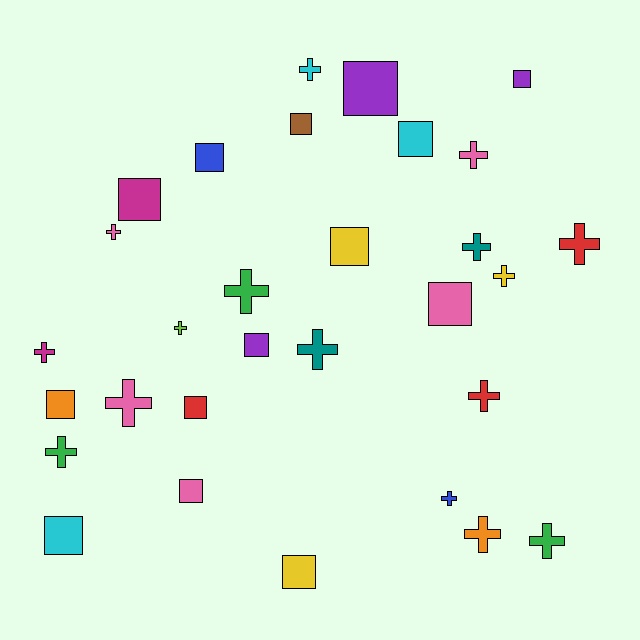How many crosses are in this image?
There are 16 crosses.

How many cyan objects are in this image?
There are 3 cyan objects.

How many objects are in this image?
There are 30 objects.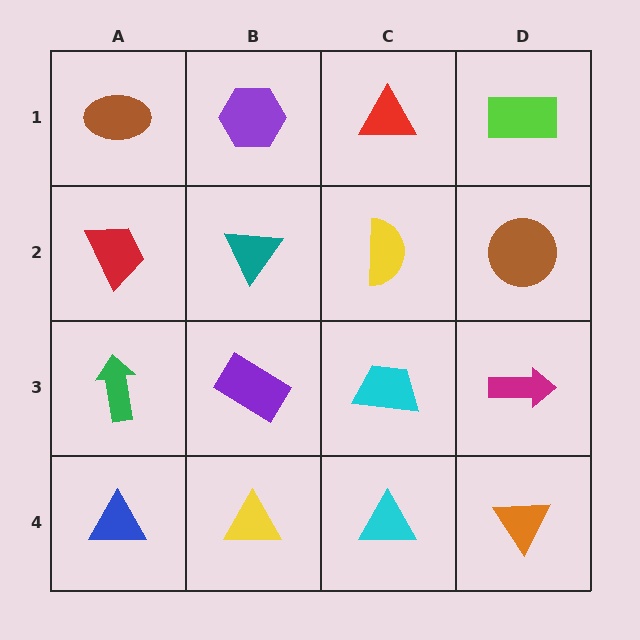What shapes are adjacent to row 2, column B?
A purple hexagon (row 1, column B), a purple rectangle (row 3, column B), a red trapezoid (row 2, column A), a yellow semicircle (row 2, column C).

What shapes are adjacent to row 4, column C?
A cyan trapezoid (row 3, column C), a yellow triangle (row 4, column B), an orange triangle (row 4, column D).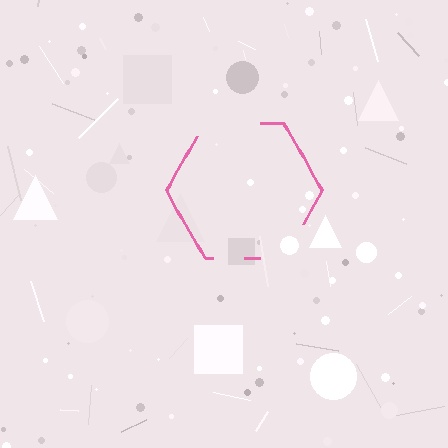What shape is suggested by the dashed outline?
The dashed outline suggests a hexagon.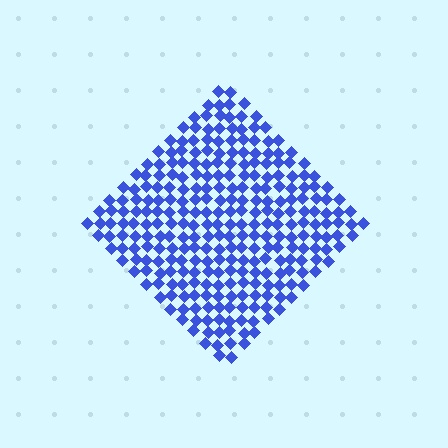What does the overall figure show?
The overall figure shows a diamond.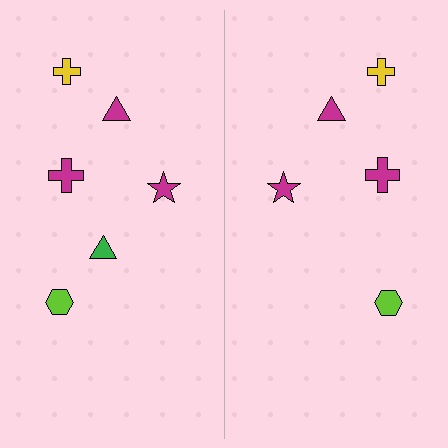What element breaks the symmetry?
A green triangle is missing from the right side.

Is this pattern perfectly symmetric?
No, the pattern is not perfectly symmetric. A green triangle is missing from the right side.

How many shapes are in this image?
There are 11 shapes in this image.